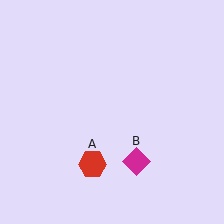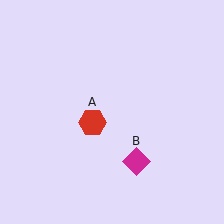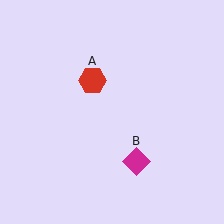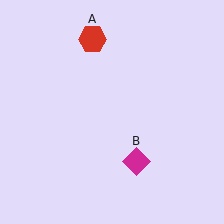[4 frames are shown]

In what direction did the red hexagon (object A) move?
The red hexagon (object A) moved up.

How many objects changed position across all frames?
1 object changed position: red hexagon (object A).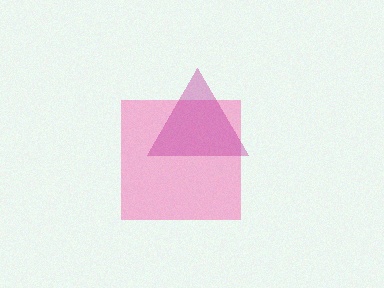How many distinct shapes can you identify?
There are 2 distinct shapes: a pink square, a magenta triangle.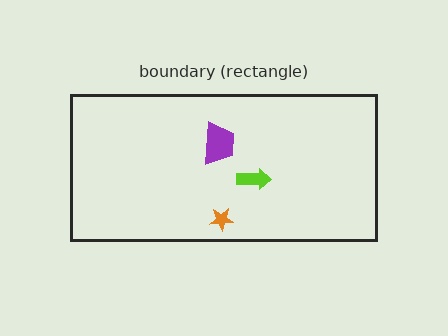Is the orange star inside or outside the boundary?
Inside.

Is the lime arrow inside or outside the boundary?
Inside.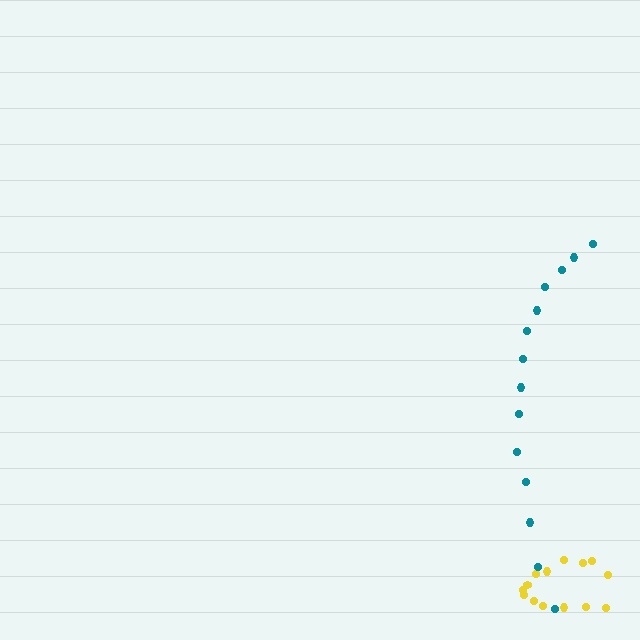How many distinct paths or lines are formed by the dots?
There are 2 distinct paths.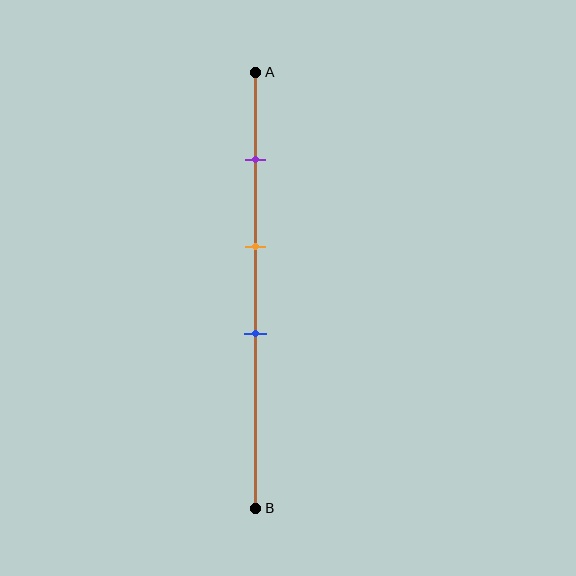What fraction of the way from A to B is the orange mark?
The orange mark is approximately 40% (0.4) of the way from A to B.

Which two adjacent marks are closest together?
The orange and blue marks are the closest adjacent pair.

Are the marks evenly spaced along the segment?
Yes, the marks are approximately evenly spaced.